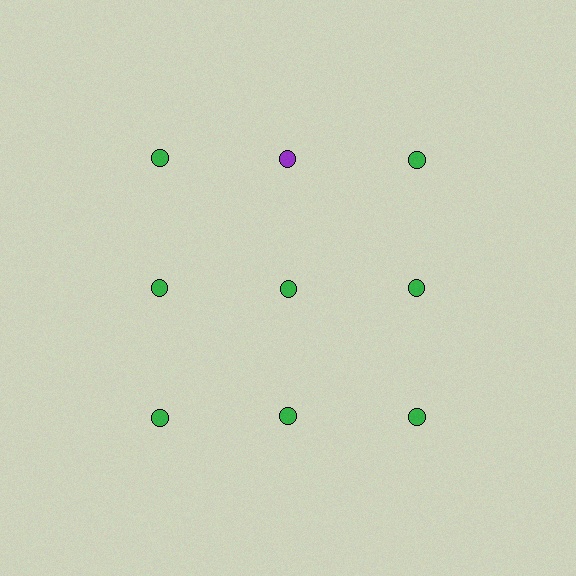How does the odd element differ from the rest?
It has a different color: purple instead of green.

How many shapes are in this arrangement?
There are 9 shapes arranged in a grid pattern.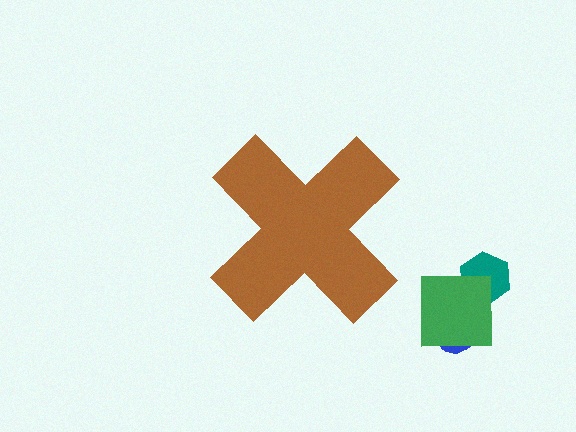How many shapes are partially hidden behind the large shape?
0 shapes are partially hidden.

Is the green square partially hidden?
No, the green square is fully visible.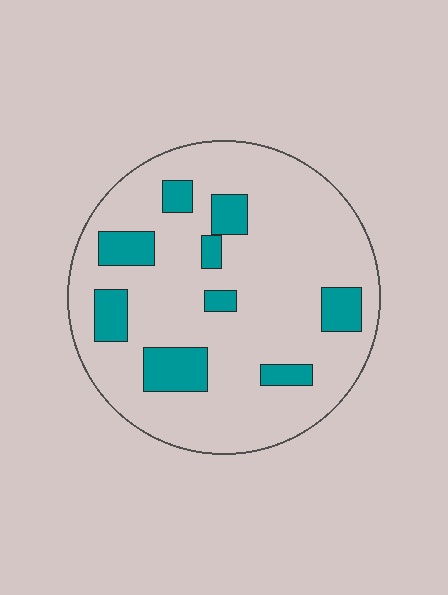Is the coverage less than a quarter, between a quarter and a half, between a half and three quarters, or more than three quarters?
Less than a quarter.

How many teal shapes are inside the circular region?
9.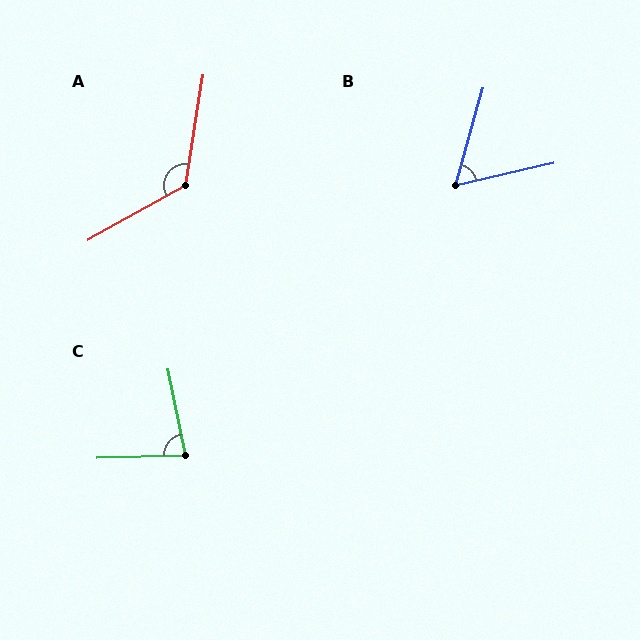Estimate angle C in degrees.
Approximately 80 degrees.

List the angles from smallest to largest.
B (61°), C (80°), A (129°).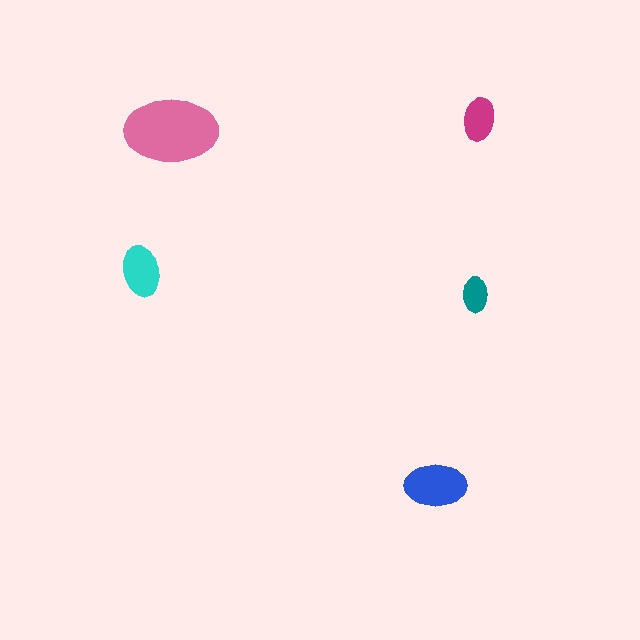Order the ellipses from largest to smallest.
the pink one, the blue one, the cyan one, the magenta one, the teal one.